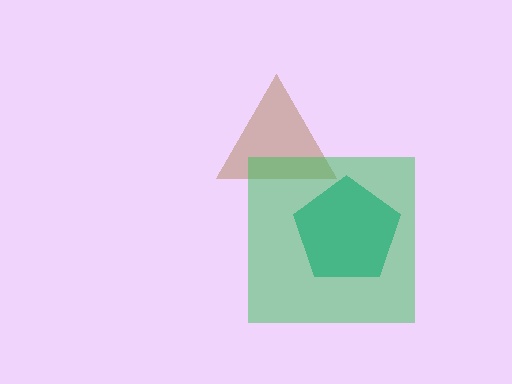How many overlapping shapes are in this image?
There are 3 overlapping shapes in the image.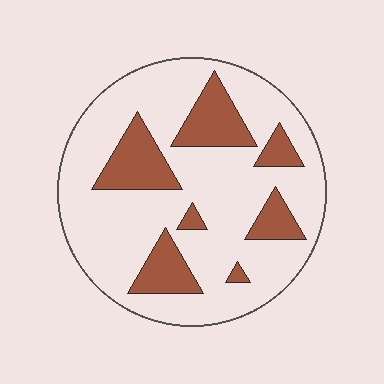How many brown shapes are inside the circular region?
7.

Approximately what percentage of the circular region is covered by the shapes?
Approximately 25%.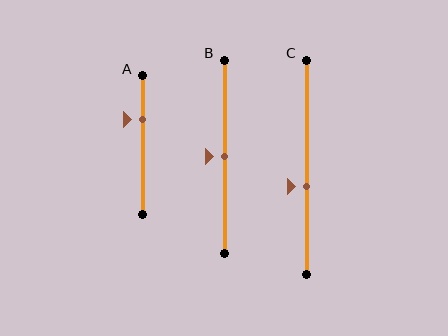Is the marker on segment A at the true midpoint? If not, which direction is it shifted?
No, the marker on segment A is shifted upward by about 19% of the segment length.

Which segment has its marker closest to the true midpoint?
Segment B has its marker closest to the true midpoint.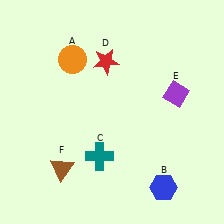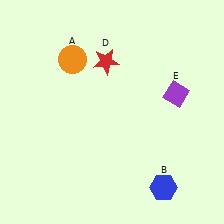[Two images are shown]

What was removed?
The teal cross (C), the brown triangle (F) were removed in Image 2.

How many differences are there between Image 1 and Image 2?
There are 2 differences between the two images.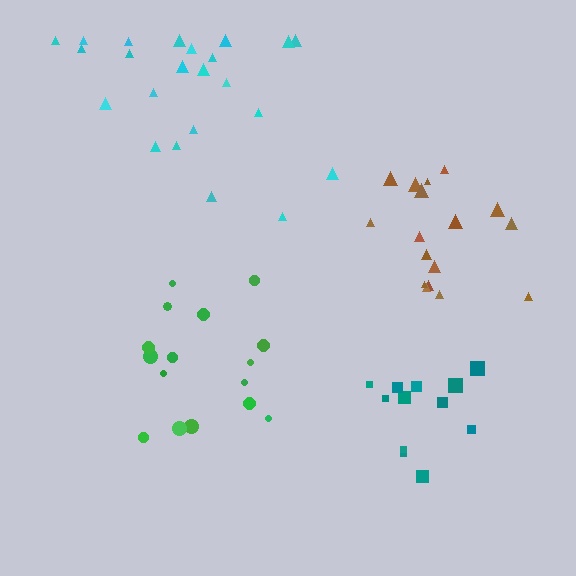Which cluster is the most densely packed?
Teal.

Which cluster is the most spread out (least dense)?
Cyan.